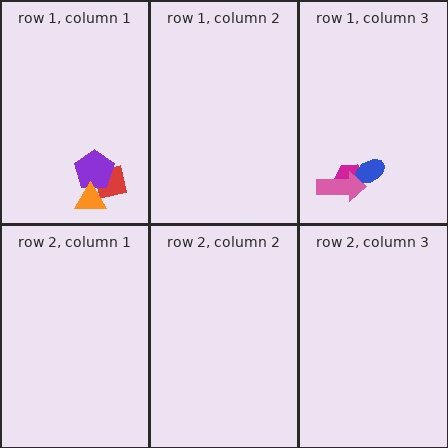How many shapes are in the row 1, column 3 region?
3.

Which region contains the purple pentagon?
The row 1, column 1 region.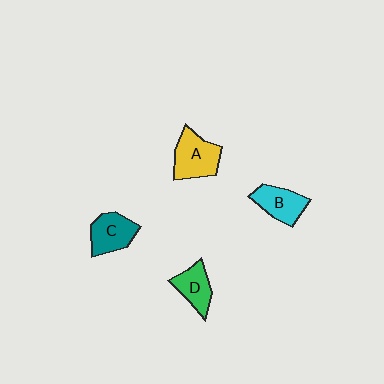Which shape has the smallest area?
Shape D (green).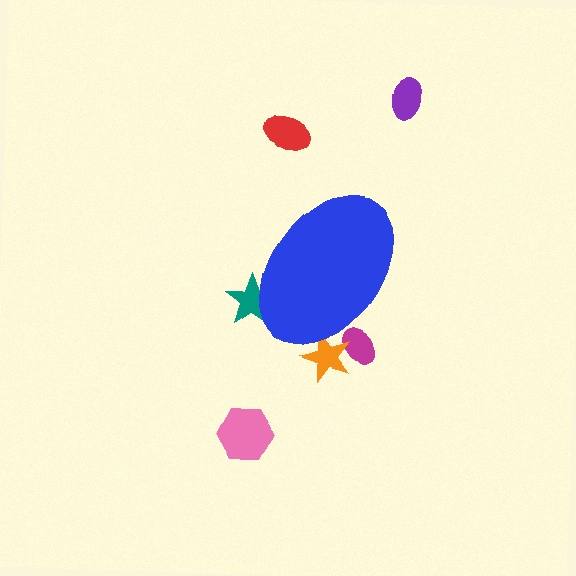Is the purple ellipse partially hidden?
No, the purple ellipse is fully visible.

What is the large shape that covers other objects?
A blue ellipse.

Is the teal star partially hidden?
Yes, the teal star is partially hidden behind the blue ellipse.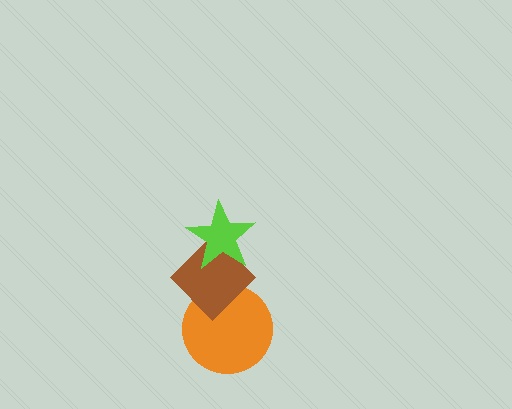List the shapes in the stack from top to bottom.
From top to bottom: the lime star, the brown diamond, the orange circle.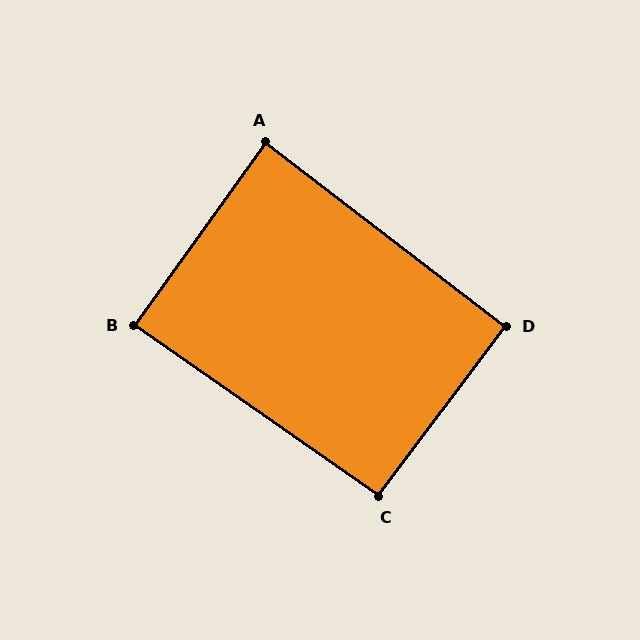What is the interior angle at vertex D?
Approximately 91 degrees (approximately right).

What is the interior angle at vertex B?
Approximately 89 degrees (approximately right).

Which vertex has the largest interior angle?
C, at approximately 92 degrees.